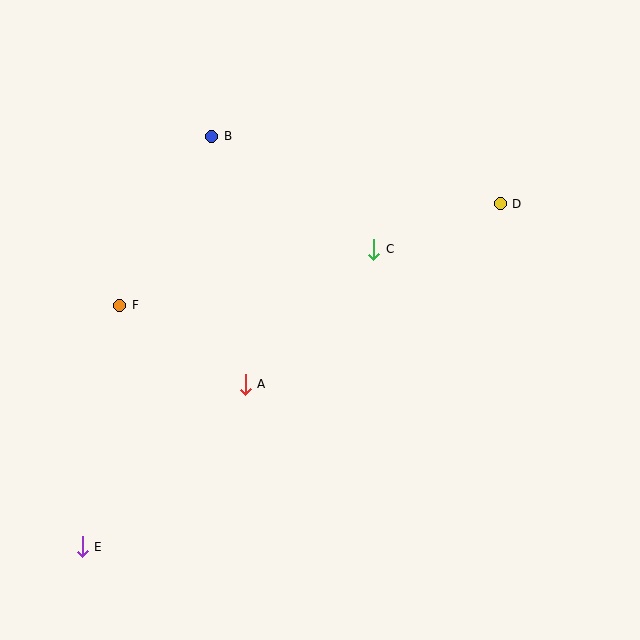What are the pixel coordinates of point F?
Point F is at (120, 305).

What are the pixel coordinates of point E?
Point E is at (82, 547).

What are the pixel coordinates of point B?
Point B is at (212, 136).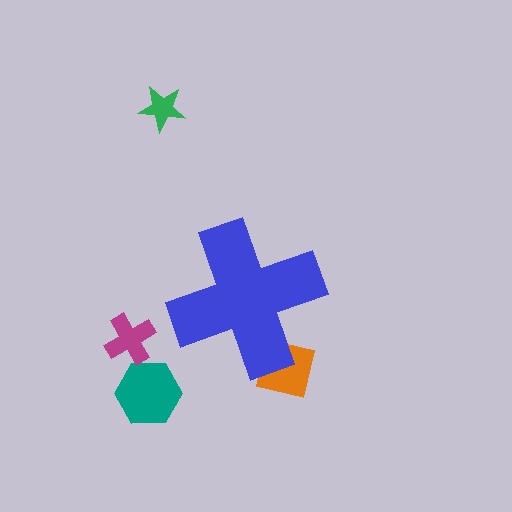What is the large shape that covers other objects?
A blue cross.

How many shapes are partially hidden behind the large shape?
1 shape is partially hidden.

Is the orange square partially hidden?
Yes, the orange square is partially hidden behind the blue cross.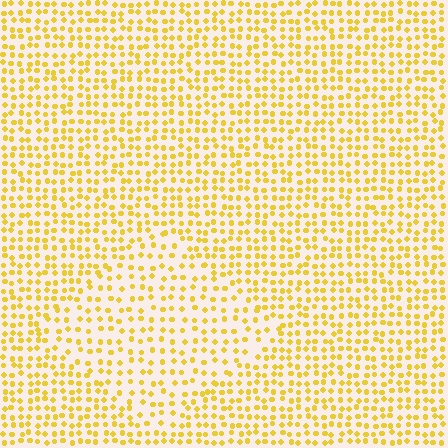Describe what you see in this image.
The image contains small yellow elements arranged at two different densities. A diamond-shaped region is visible where the elements are less densely packed than the surrounding area.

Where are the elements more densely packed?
The elements are more densely packed outside the diamond boundary.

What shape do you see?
I see a diamond.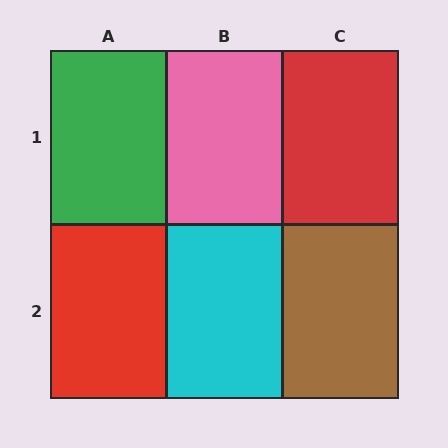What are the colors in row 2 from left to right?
Red, cyan, brown.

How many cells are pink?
1 cell is pink.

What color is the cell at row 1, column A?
Green.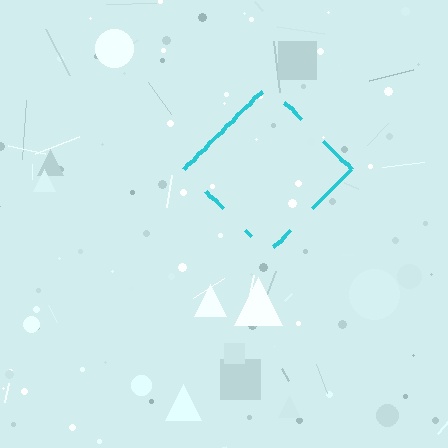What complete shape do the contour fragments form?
The contour fragments form a diamond.